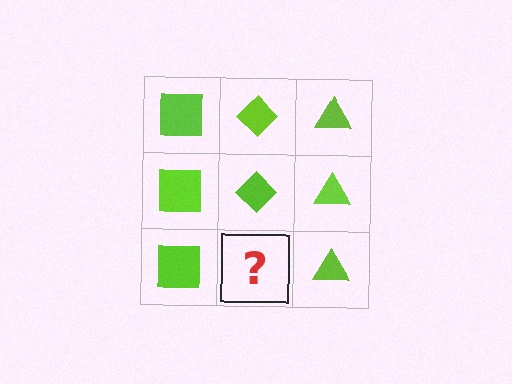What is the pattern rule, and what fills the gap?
The rule is that each column has a consistent shape. The gap should be filled with a lime diamond.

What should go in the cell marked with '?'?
The missing cell should contain a lime diamond.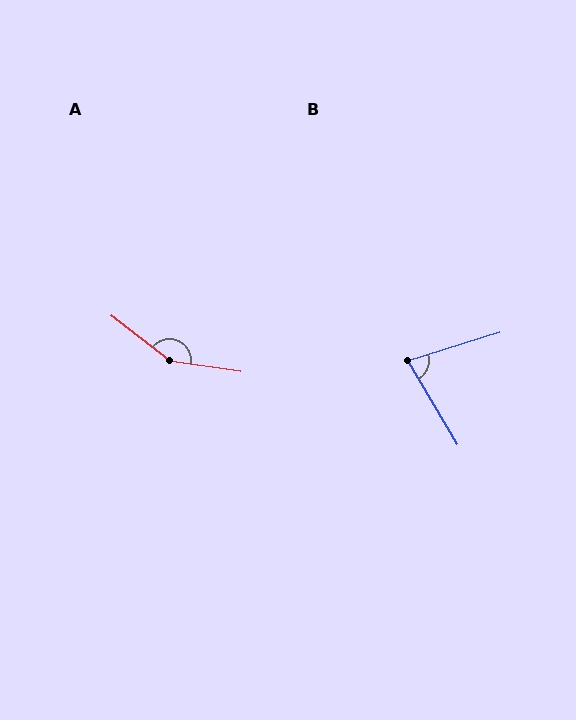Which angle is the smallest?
B, at approximately 76 degrees.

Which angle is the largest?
A, at approximately 151 degrees.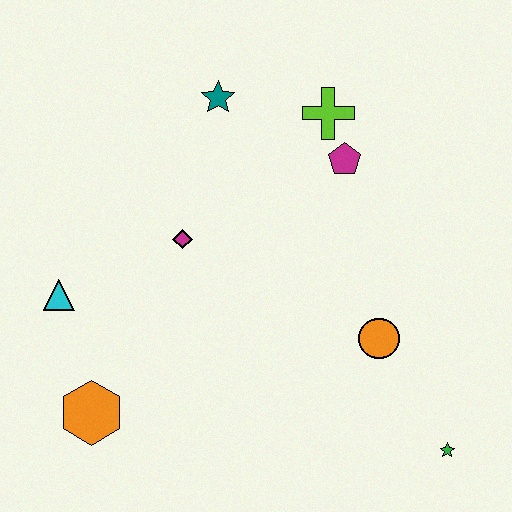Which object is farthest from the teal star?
The green star is farthest from the teal star.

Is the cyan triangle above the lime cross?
No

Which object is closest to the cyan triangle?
The orange hexagon is closest to the cyan triangle.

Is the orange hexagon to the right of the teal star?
No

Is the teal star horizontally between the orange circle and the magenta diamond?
Yes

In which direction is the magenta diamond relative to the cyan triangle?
The magenta diamond is to the right of the cyan triangle.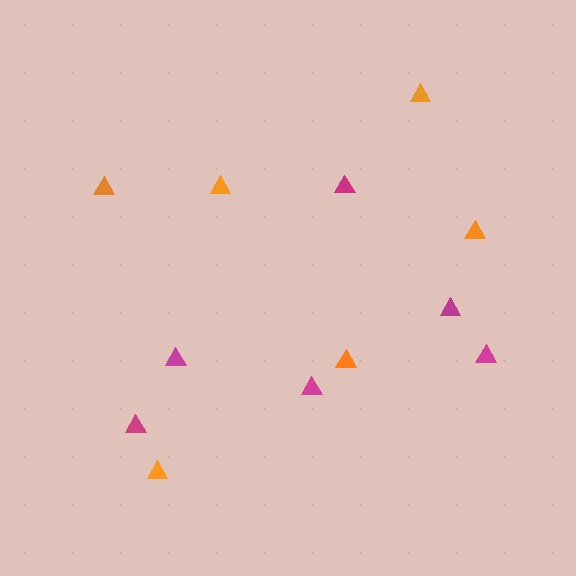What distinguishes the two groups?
There are 2 groups: one group of orange triangles (6) and one group of magenta triangles (6).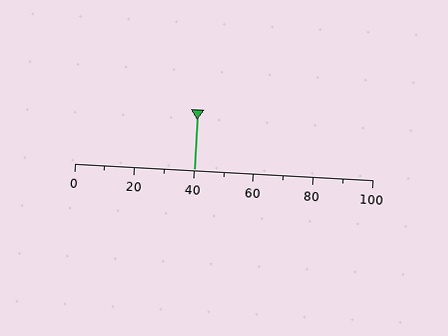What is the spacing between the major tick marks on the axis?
The major ticks are spaced 20 apart.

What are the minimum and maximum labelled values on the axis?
The axis runs from 0 to 100.